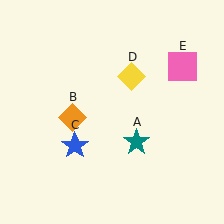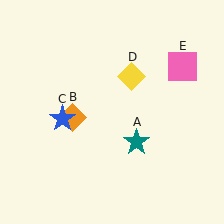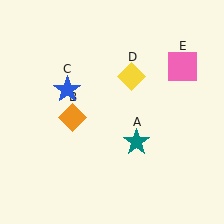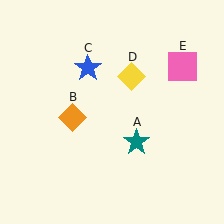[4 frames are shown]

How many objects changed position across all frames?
1 object changed position: blue star (object C).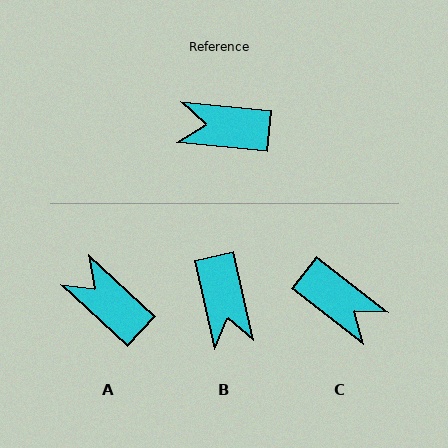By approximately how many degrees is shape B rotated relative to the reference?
Approximately 108 degrees counter-clockwise.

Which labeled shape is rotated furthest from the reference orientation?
C, about 147 degrees away.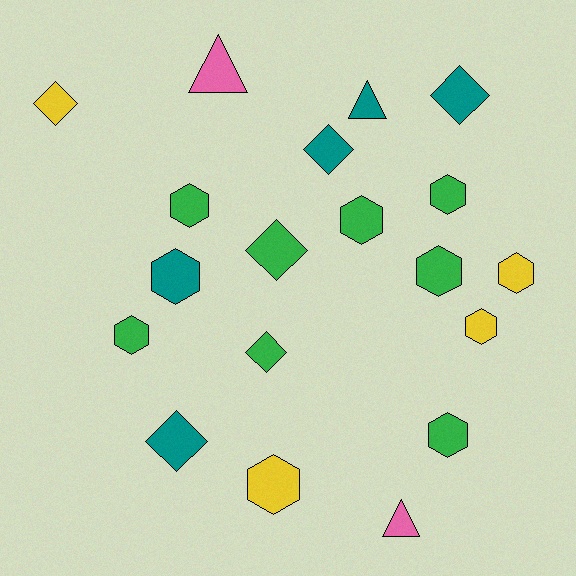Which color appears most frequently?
Green, with 8 objects.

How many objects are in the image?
There are 19 objects.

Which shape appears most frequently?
Hexagon, with 10 objects.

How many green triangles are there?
There are no green triangles.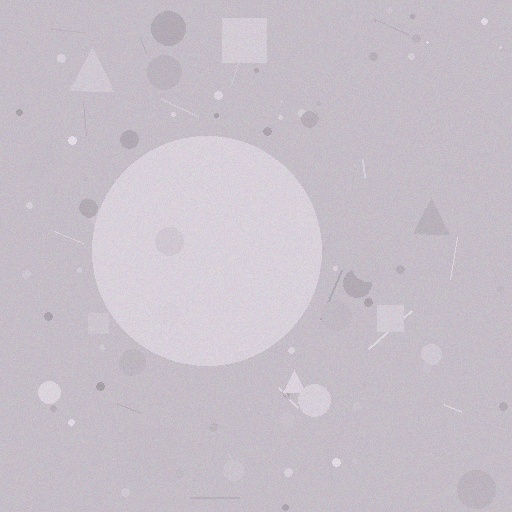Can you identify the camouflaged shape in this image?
The camouflaged shape is a circle.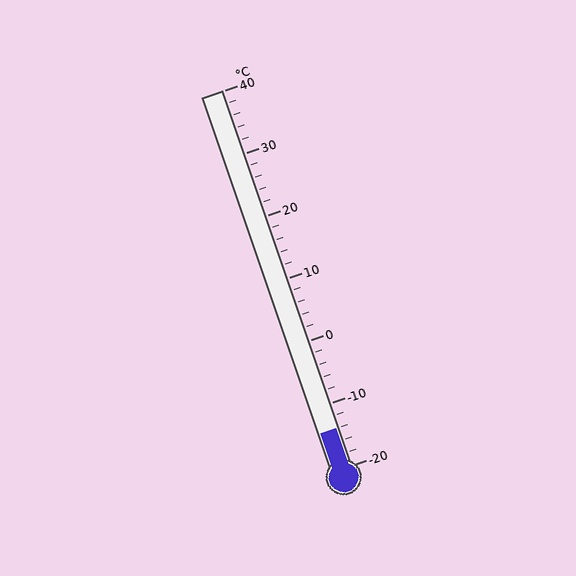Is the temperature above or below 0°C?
The temperature is below 0°C.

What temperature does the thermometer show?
The thermometer shows approximately -14°C.